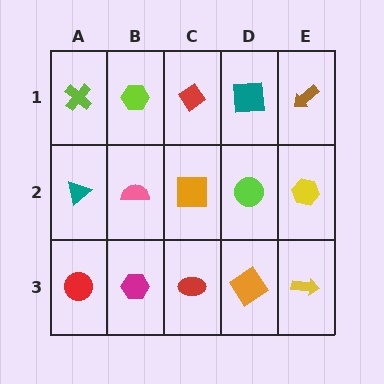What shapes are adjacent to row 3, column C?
An orange square (row 2, column C), a magenta hexagon (row 3, column B), an orange diamond (row 3, column D).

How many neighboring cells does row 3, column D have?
3.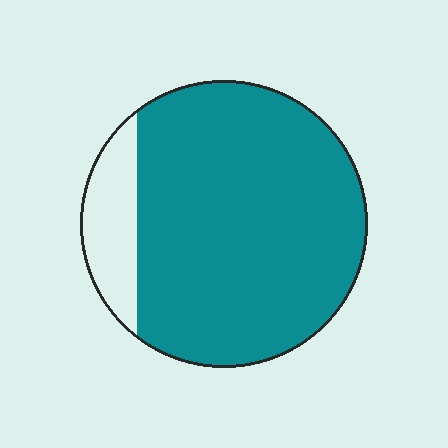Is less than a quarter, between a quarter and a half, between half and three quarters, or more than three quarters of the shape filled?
More than three quarters.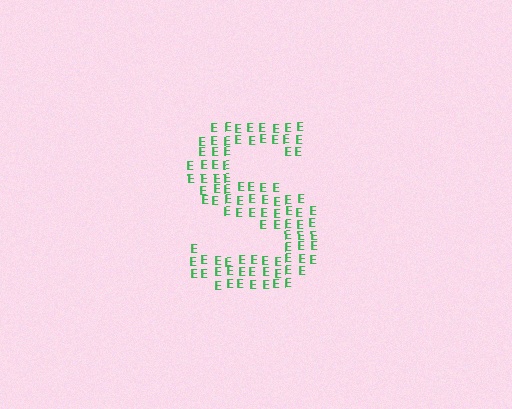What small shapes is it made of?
It is made of small letter E's.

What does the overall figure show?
The overall figure shows the letter S.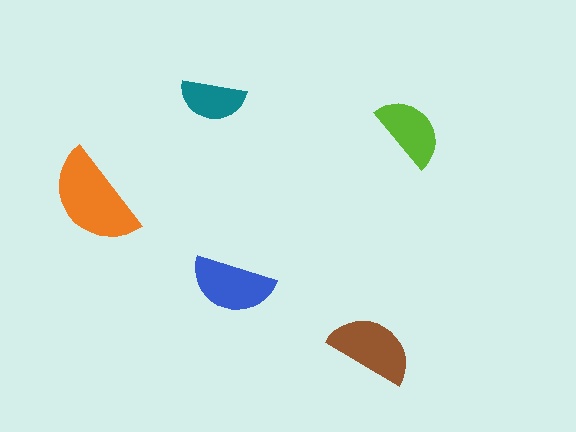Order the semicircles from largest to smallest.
the orange one, the brown one, the blue one, the lime one, the teal one.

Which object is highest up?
The teal semicircle is topmost.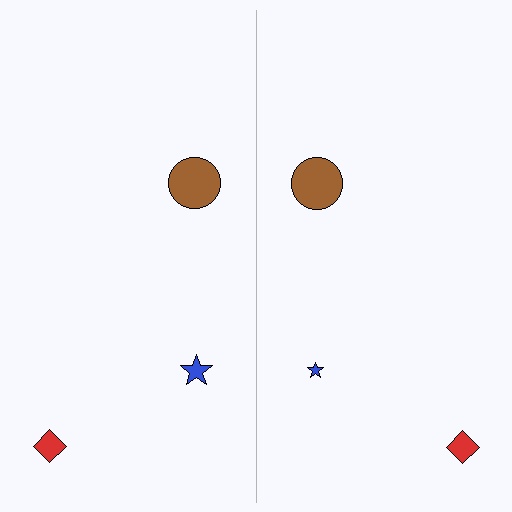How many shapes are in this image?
There are 6 shapes in this image.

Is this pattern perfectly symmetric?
No, the pattern is not perfectly symmetric. The blue star on the right side has a different size than its mirror counterpart.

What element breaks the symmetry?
The blue star on the right side has a different size than its mirror counterpart.